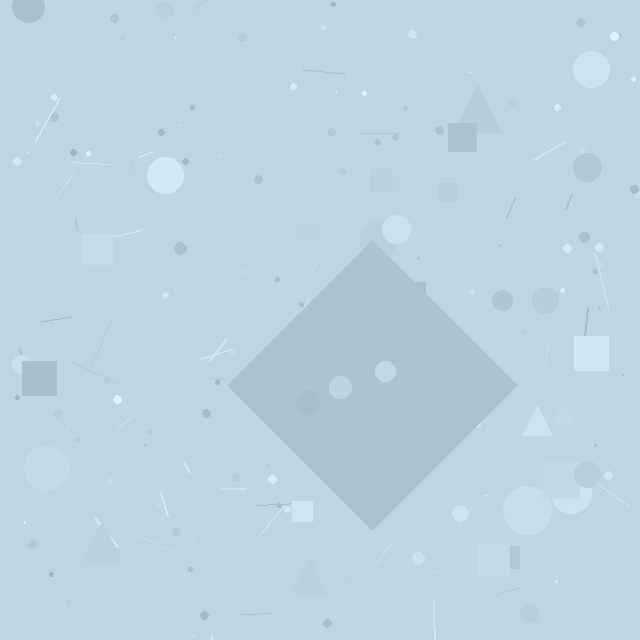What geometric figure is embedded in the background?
A diamond is embedded in the background.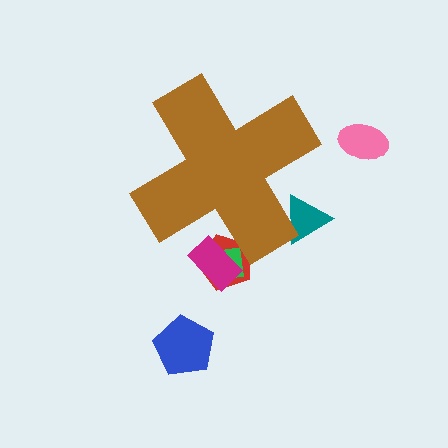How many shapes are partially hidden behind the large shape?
4 shapes are partially hidden.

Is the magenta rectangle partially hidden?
Yes, the magenta rectangle is partially hidden behind the brown cross.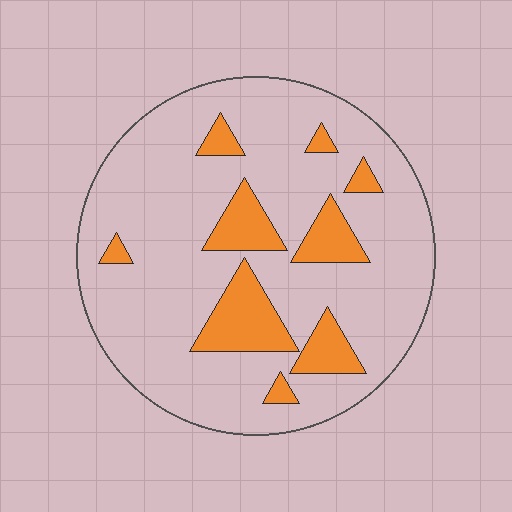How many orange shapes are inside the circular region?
9.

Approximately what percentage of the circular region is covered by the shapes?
Approximately 20%.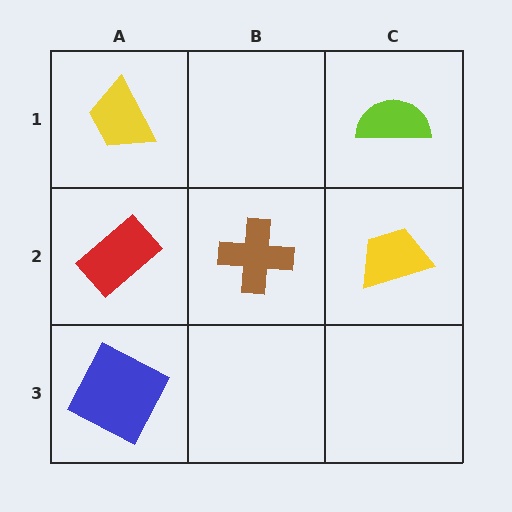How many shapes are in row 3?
1 shape.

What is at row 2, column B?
A brown cross.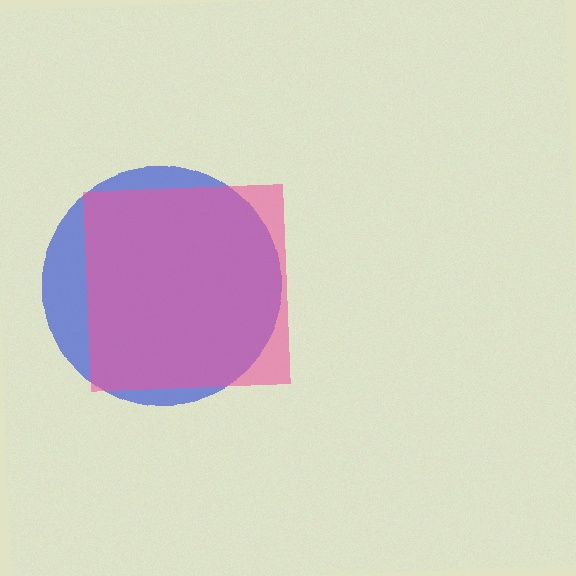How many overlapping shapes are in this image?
There are 2 overlapping shapes in the image.